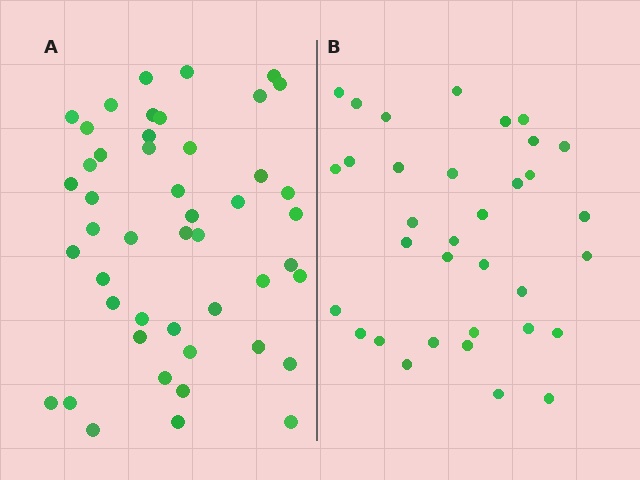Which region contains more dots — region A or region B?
Region A (the left region) has more dots.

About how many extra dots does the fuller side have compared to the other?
Region A has approximately 15 more dots than region B.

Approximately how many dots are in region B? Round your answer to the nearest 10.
About 30 dots. (The exact count is 34, which rounds to 30.)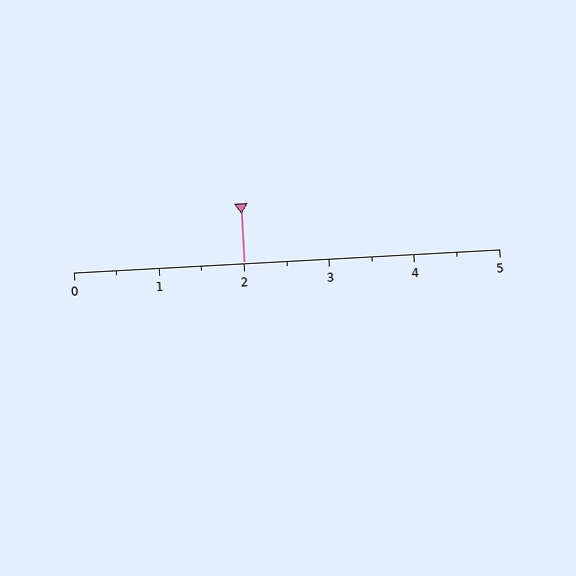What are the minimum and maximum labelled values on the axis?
The axis runs from 0 to 5.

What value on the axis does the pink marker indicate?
The marker indicates approximately 2.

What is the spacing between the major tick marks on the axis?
The major ticks are spaced 1 apart.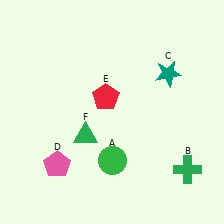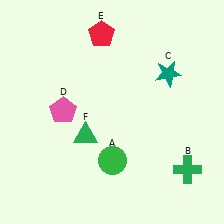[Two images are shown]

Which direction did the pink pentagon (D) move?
The pink pentagon (D) moved up.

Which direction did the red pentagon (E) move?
The red pentagon (E) moved up.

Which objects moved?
The objects that moved are: the pink pentagon (D), the red pentagon (E).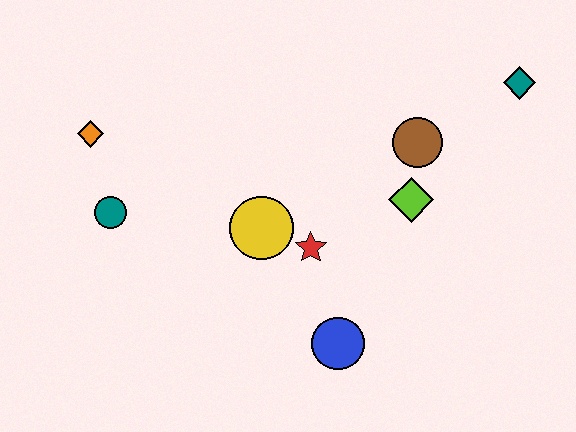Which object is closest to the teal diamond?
The brown circle is closest to the teal diamond.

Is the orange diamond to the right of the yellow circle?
No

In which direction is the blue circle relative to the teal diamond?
The blue circle is below the teal diamond.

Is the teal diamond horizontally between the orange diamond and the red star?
No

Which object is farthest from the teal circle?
The teal diamond is farthest from the teal circle.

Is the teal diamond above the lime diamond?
Yes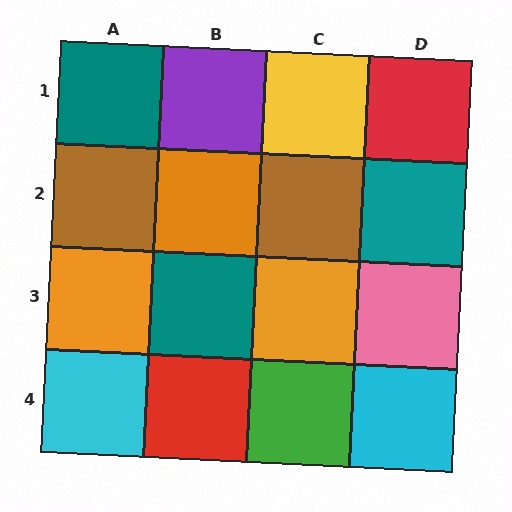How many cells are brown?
2 cells are brown.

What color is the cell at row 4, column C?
Green.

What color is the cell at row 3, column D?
Pink.